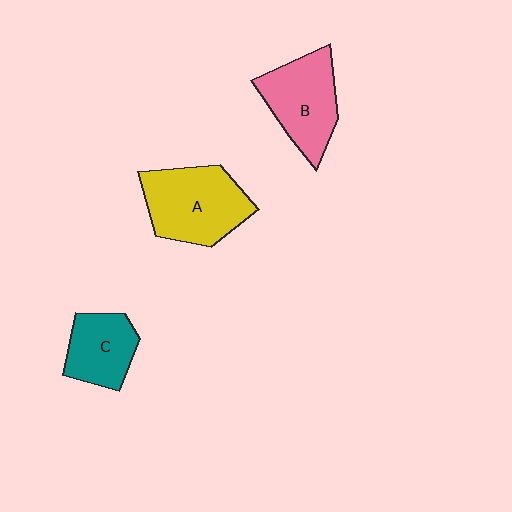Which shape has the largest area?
Shape A (yellow).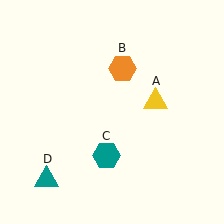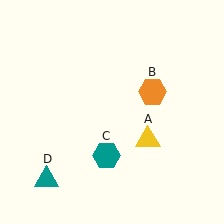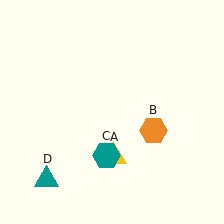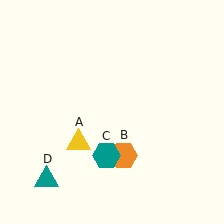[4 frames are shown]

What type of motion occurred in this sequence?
The yellow triangle (object A), orange hexagon (object B) rotated clockwise around the center of the scene.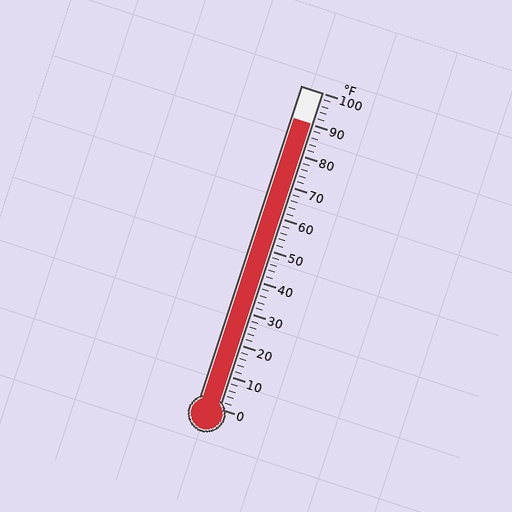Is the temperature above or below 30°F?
The temperature is above 30°F.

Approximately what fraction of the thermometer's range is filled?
The thermometer is filled to approximately 90% of its range.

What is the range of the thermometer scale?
The thermometer scale ranges from 0°F to 100°F.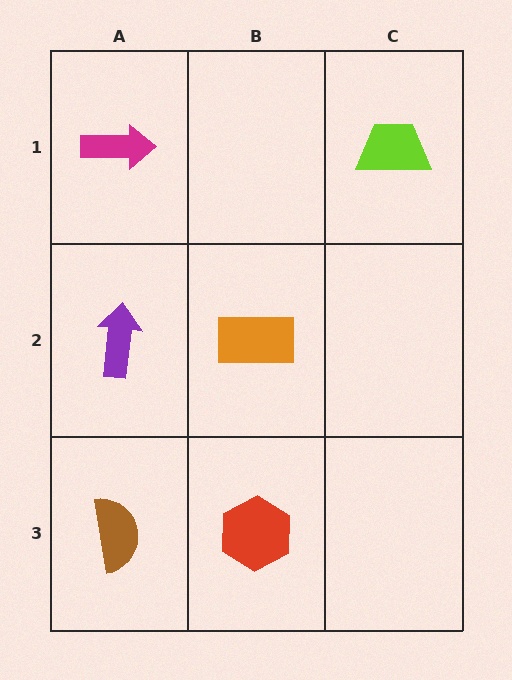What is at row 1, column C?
A lime trapezoid.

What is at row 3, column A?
A brown semicircle.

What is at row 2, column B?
An orange rectangle.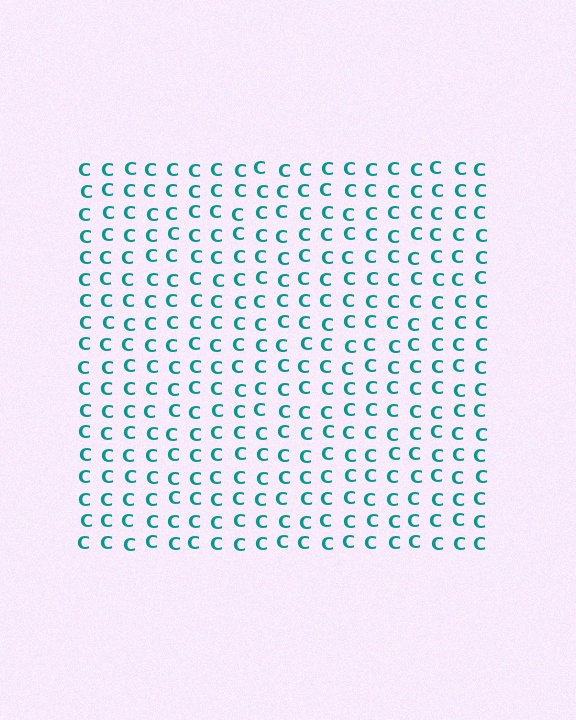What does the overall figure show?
The overall figure shows a square.